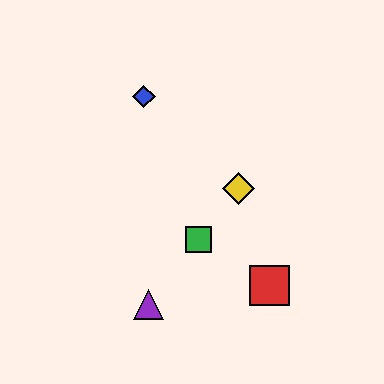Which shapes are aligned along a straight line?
The green square, the yellow diamond, the purple triangle are aligned along a straight line.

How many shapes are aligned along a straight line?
3 shapes (the green square, the yellow diamond, the purple triangle) are aligned along a straight line.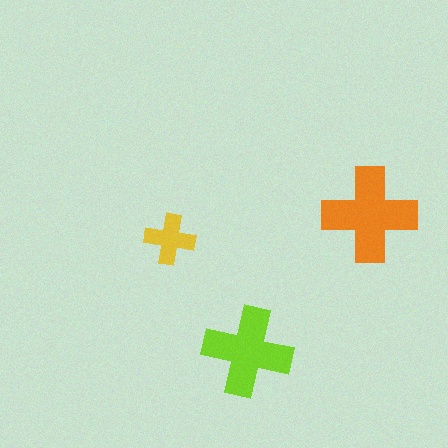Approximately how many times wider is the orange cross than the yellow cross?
About 2 times wider.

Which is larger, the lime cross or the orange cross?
The orange one.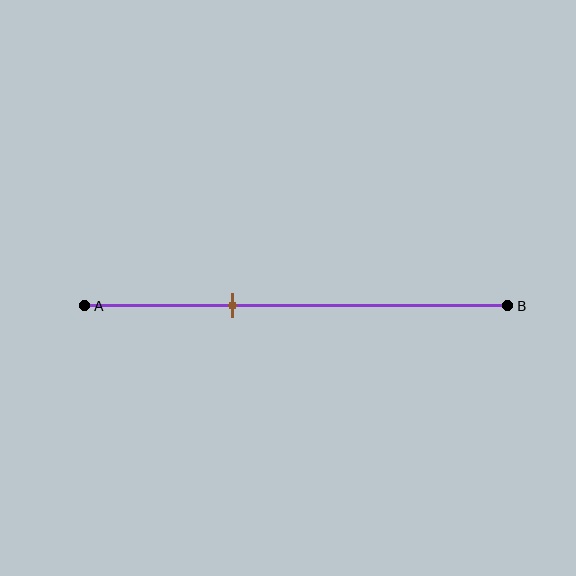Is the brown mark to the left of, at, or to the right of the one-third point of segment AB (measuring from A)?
The brown mark is approximately at the one-third point of segment AB.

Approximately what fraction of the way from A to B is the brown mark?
The brown mark is approximately 35% of the way from A to B.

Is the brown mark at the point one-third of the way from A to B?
Yes, the mark is approximately at the one-third point.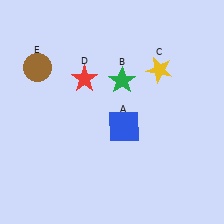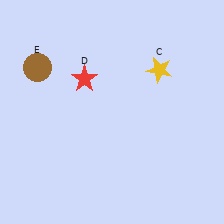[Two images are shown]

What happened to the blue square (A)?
The blue square (A) was removed in Image 2. It was in the bottom-right area of Image 1.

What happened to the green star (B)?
The green star (B) was removed in Image 2. It was in the top-right area of Image 1.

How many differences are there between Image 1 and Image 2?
There are 2 differences between the two images.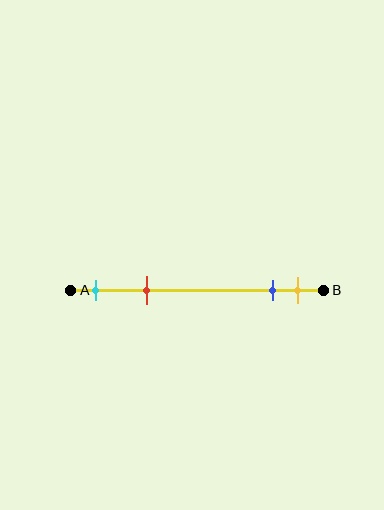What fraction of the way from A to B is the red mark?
The red mark is approximately 30% (0.3) of the way from A to B.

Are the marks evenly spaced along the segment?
No, the marks are not evenly spaced.